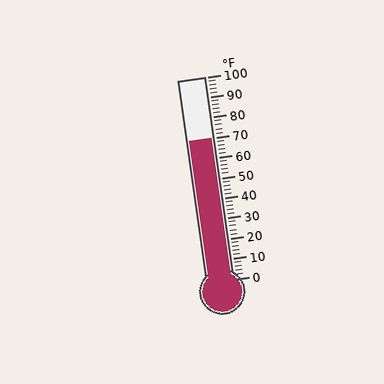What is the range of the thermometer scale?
The thermometer scale ranges from 0°F to 100°F.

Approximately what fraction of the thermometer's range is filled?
The thermometer is filled to approximately 70% of its range.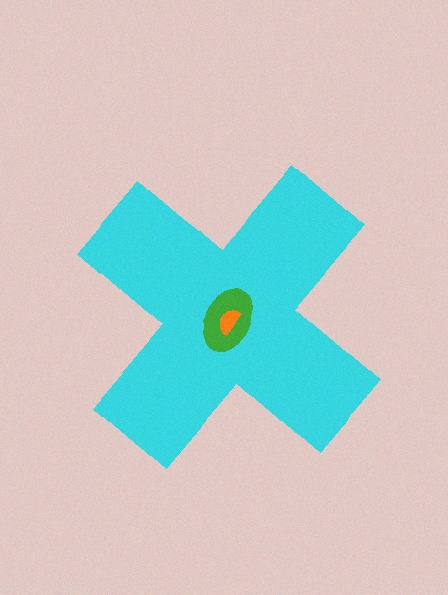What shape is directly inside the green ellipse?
The orange semicircle.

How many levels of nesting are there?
3.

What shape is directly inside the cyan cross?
The green ellipse.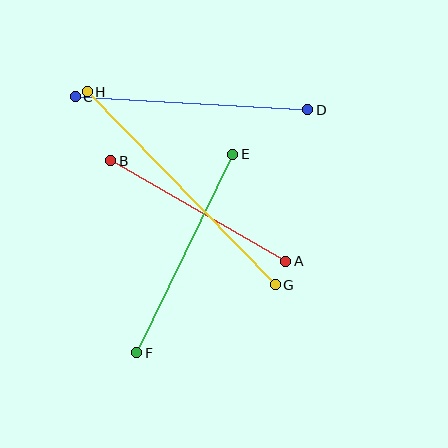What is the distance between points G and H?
The distance is approximately 269 pixels.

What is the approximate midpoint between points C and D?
The midpoint is at approximately (192, 103) pixels.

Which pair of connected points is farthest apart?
Points G and H are farthest apart.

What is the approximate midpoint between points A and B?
The midpoint is at approximately (198, 211) pixels.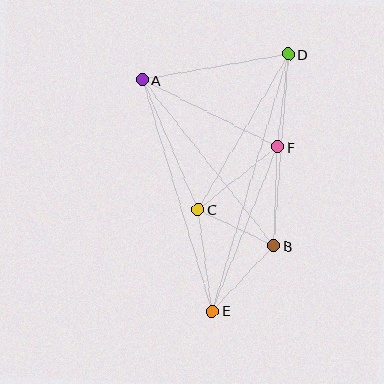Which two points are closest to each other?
Points B and C are closest to each other.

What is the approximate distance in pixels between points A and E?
The distance between A and E is approximately 242 pixels.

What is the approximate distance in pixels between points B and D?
The distance between B and D is approximately 192 pixels.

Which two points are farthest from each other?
Points D and E are farthest from each other.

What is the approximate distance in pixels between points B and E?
The distance between B and E is approximately 90 pixels.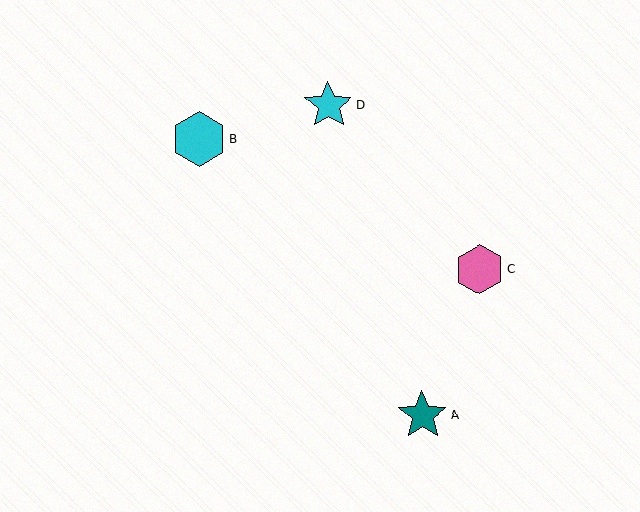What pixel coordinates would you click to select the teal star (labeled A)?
Click at (422, 415) to select the teal star A.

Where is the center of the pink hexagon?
The center of the pink hexagon is at (480, 270).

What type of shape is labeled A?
Shape A is a teal star.